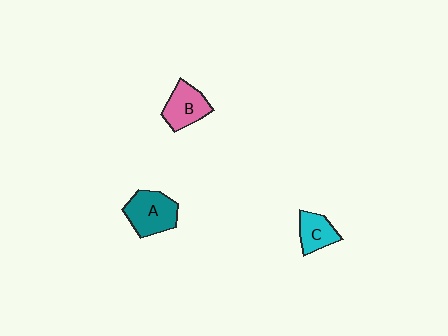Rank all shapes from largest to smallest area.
From largest to smallest: A (teal), B (pink), C (cyan).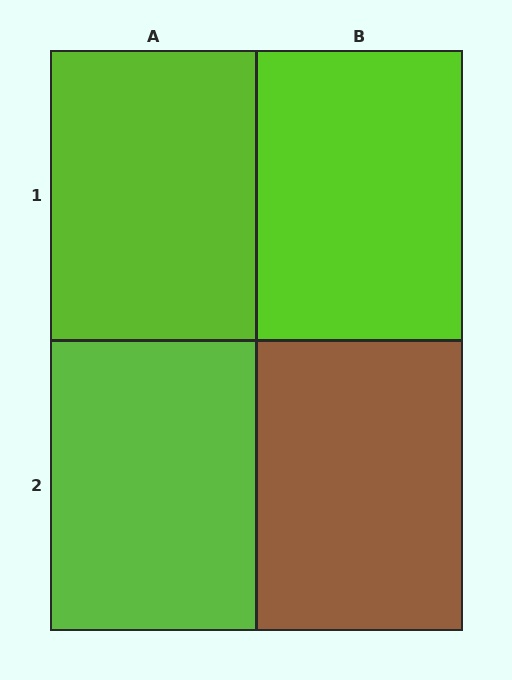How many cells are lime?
3 cells are lime.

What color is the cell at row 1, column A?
Lime.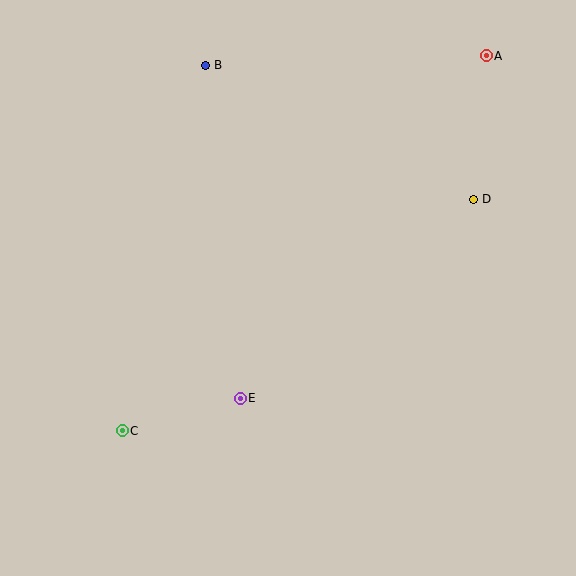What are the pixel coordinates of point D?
Point D is at (474, 199).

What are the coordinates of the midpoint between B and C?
The midpoint between B and C is at (164, 248).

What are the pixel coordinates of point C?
Point C is at (122, 431).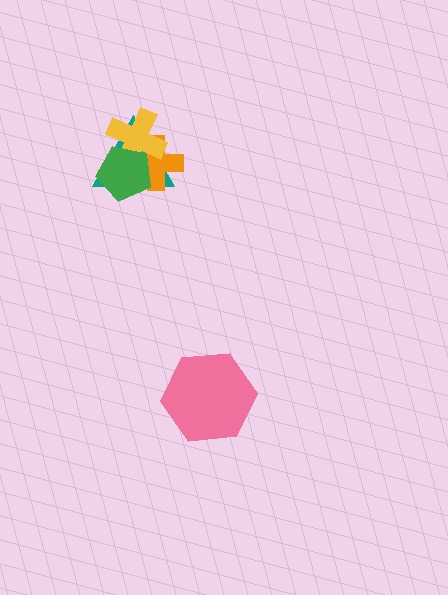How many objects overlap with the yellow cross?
3 objects overlap with the yellow cross.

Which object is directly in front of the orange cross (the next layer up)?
The yellow cross is directly in front of the orange cross.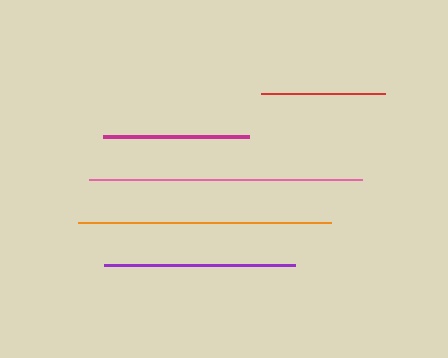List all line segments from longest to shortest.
From longest to shortest: pink, orange, purple, magenta, red.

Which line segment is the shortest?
The red line is the shortest at approximately 124 pixels.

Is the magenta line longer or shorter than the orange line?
The orange line is longer than the magenta line.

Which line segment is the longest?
The pink line is the longest at approximately 273 pixels.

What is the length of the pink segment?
The pink segment is approximately 273 pixels long.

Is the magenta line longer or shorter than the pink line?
The pink line is longer than the magenta line.